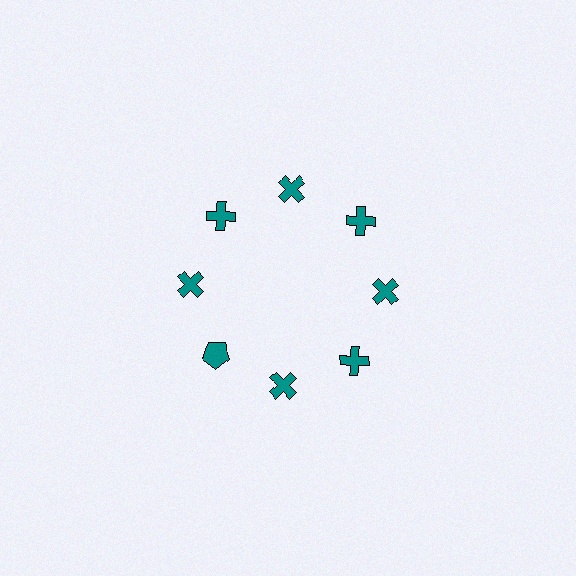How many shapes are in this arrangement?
There are 8 shapes arranged in a ring pattern.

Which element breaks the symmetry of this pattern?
The teal pentagon at roughly the 8 o'clock position breaks the symmetry. All other shapes are teal crosses.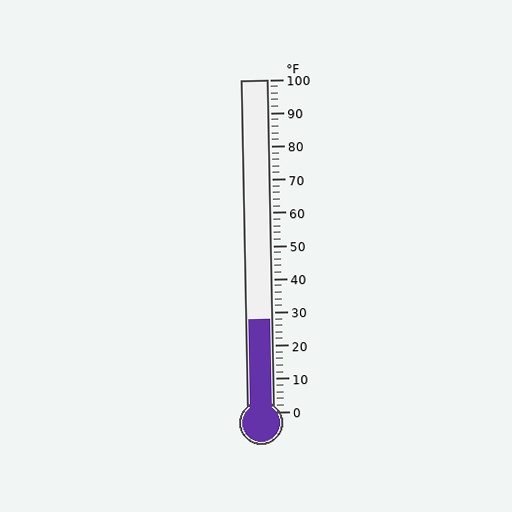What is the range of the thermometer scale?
The thermometer scale ranges from 0°F to 100°F.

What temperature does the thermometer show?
The thermometer shows approximately 28°F.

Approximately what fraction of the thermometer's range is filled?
The thermometer is filled to approximately 30% of its range.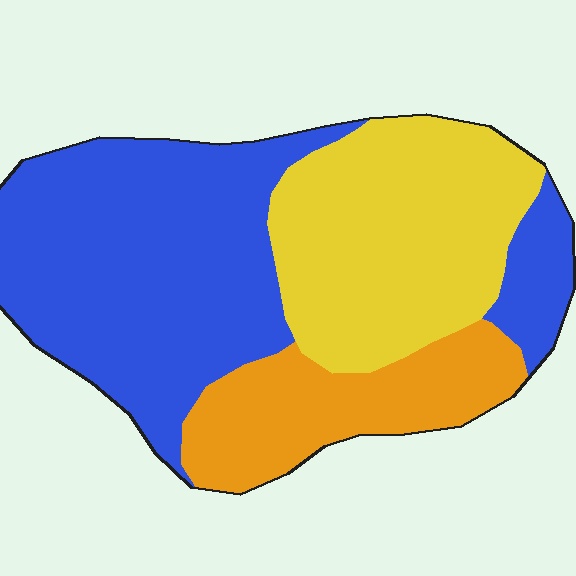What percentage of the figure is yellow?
Yellow takes up about one third (1/3) of the figure.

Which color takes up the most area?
Blue, at roughly 50%.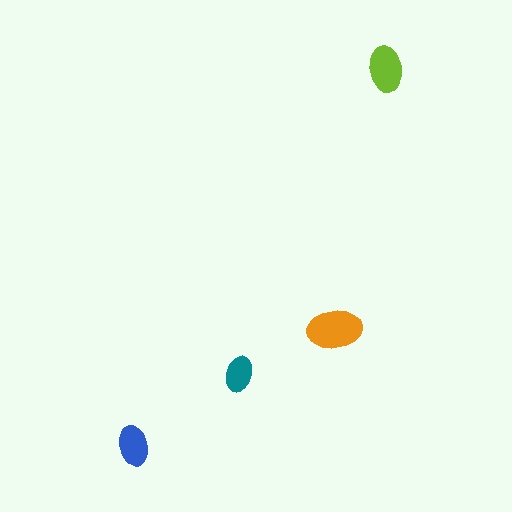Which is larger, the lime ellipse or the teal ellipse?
The lime one.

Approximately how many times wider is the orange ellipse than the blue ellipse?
About 1.5 times wider.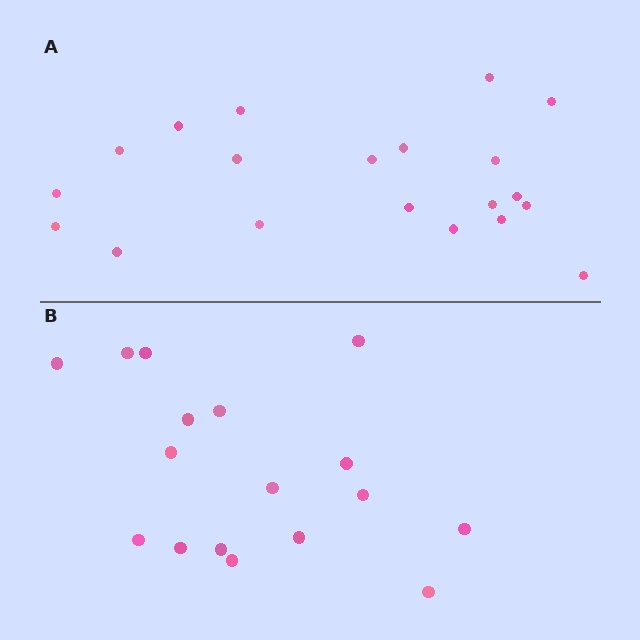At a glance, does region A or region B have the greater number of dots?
Region A (the top region) has more dots.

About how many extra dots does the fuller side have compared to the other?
Region A has just a few more — roughly 2 or 3 more dots than region B.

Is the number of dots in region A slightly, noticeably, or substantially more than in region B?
Region A has only slightly more — the two regions are fairly close. The ratio is roughly 1.2 to 1.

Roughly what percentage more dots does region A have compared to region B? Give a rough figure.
About 20% more.